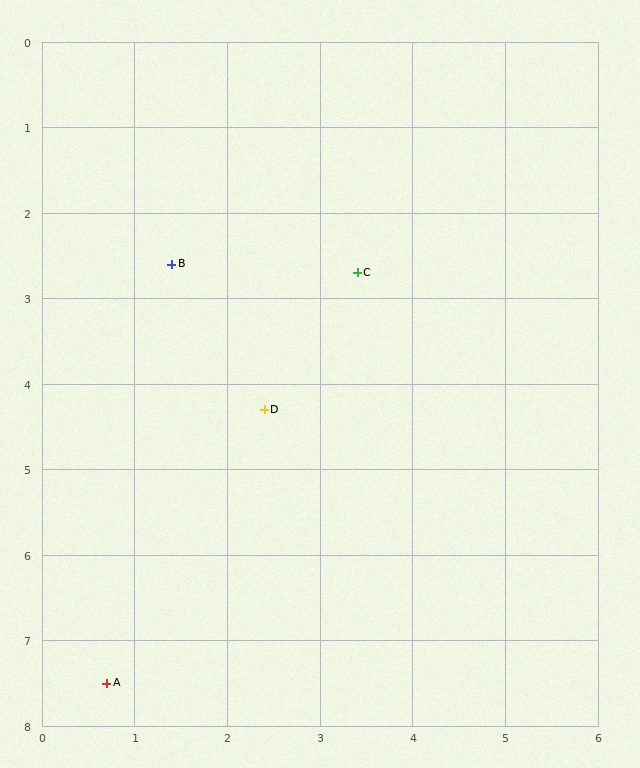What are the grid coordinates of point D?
Point D is at approximately (2.4, 4.3).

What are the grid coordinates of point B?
Point B is at approximately (1.4, 2.6).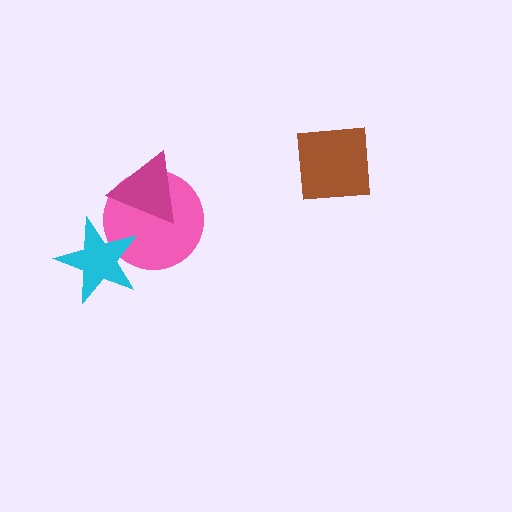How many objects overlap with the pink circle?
2 objects overlap with the pink circle.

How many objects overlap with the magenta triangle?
1 object overlaps with the magenta triangle.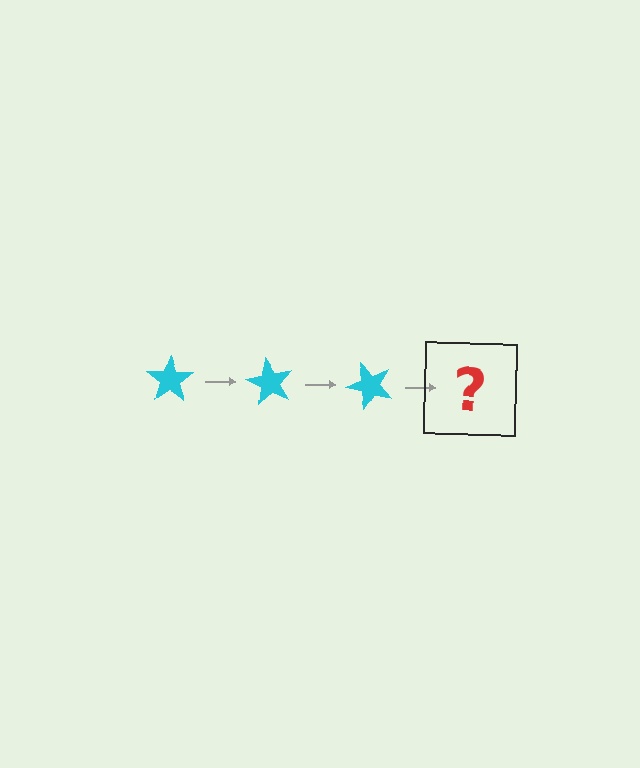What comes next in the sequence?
The next element should be a cyan star rotated 180 degrees.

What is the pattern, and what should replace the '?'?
The pattern is that the star rotates 60 degrees each step. The '?' should be a cyan star rotated 180 degrees.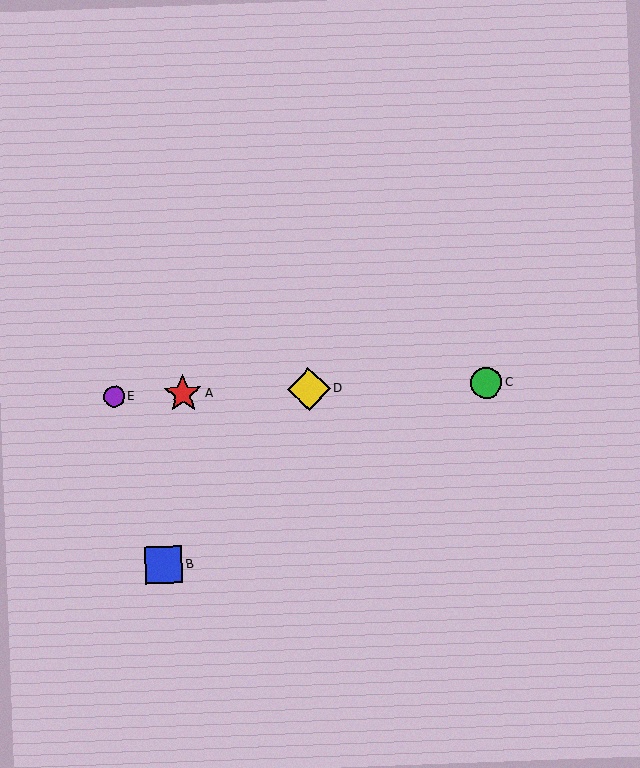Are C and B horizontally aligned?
No, C is at y≈383 and B is at y≈565.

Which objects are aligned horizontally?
Objects A, C, D, E are aligned horizontally.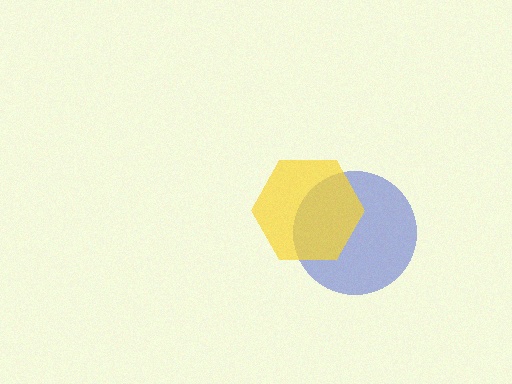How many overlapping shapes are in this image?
There are 2 overlapping shapes in the image.